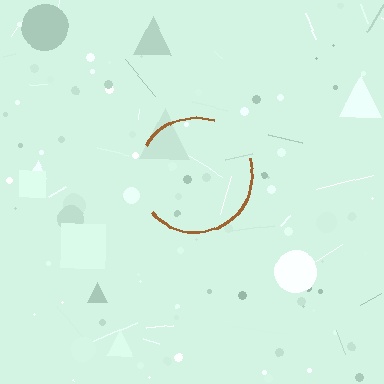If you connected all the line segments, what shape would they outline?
They would outline a circle.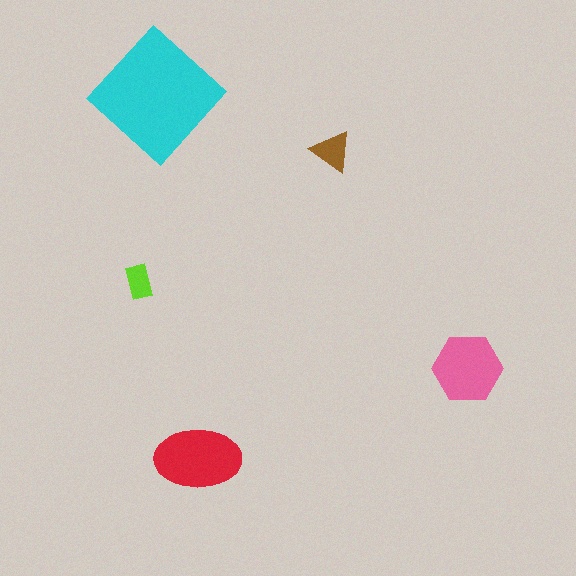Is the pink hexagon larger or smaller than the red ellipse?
Smaller.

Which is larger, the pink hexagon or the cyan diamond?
The cyan diamond.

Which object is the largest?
The cyan diamond.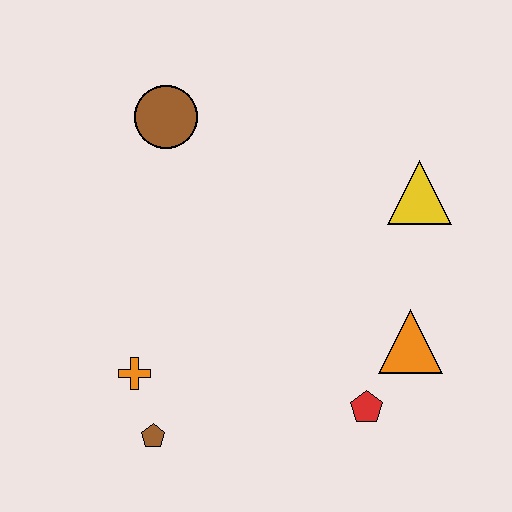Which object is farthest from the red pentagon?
The brown circle is farthest from the red pentagon.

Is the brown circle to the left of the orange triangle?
Yes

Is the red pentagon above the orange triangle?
No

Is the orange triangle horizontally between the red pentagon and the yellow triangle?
Yes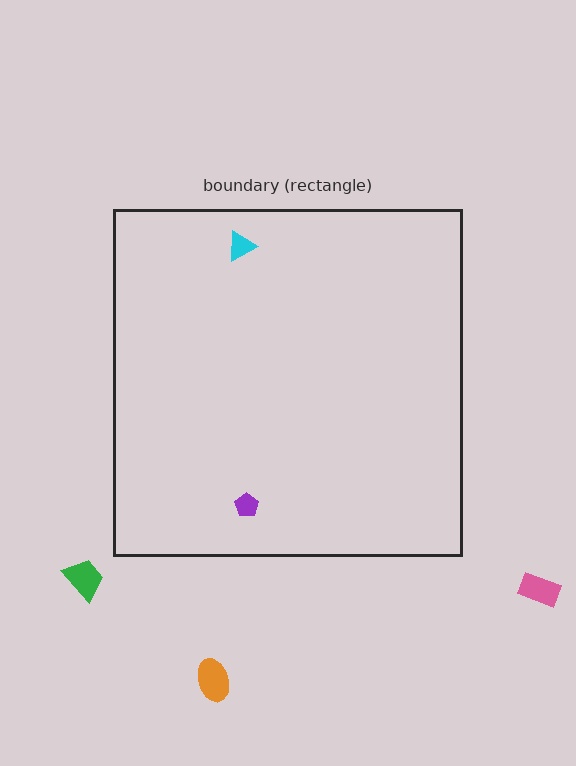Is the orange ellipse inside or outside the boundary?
Outside.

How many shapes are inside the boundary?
2 inside, 3 outside.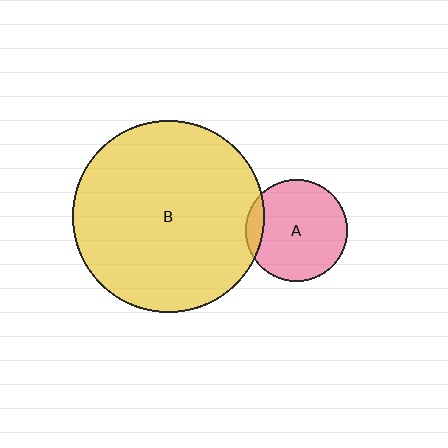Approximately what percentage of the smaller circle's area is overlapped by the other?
Approximately 10%.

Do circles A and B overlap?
Yes.